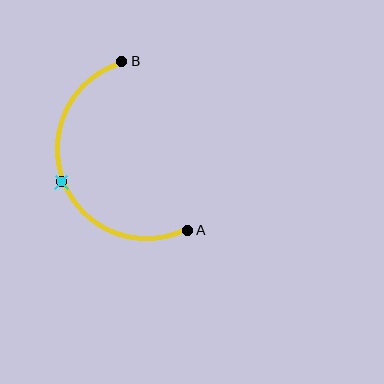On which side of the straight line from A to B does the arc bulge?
The arc bulges to the left of the straight line connecting A and B.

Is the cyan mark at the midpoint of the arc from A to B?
Yes. The cyan mark lies on the arc at equal arc-length from both A and B — it is the arc midpoint.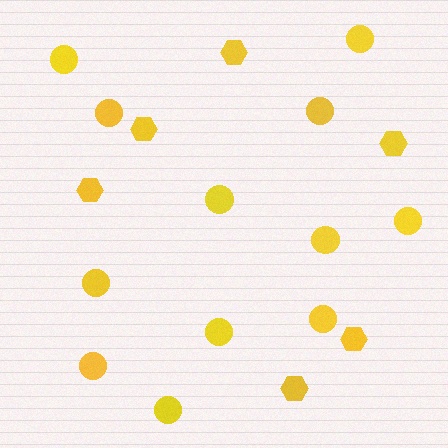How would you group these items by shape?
There are 2 groups: one group of circles (12) and one group of hexagons (6).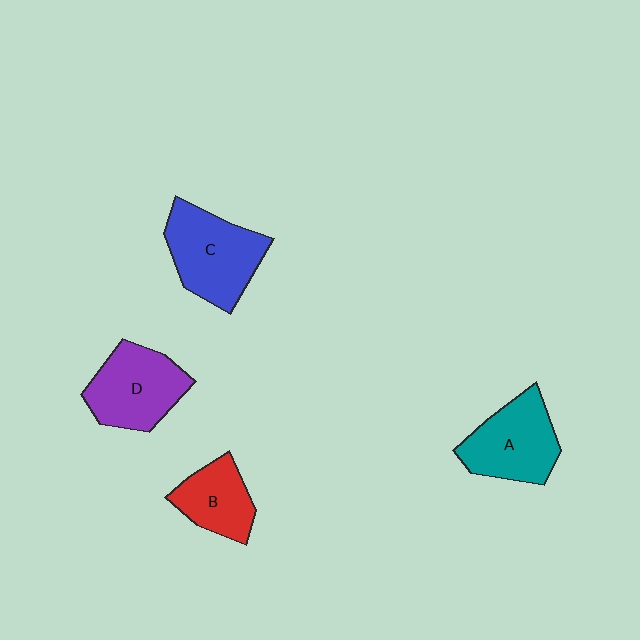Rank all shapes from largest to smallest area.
From largest to smallest: C (blue), D (purple), A (teal), B (red).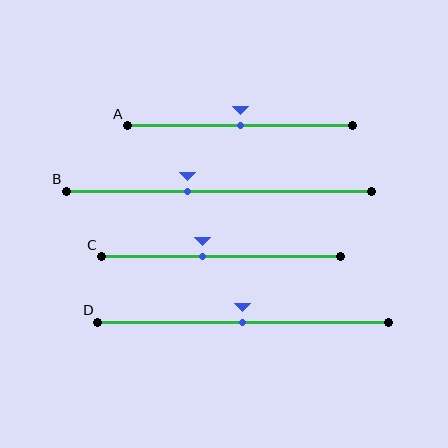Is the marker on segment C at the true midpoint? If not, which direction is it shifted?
No, the marker on segment C is shifted to the left by about 8% of the segment length.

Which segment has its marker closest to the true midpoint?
Segment A has its marker closest to the true midpoint.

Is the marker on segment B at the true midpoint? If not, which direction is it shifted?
No, the marker on segment B is shifted to the left by about 10% of the segment length.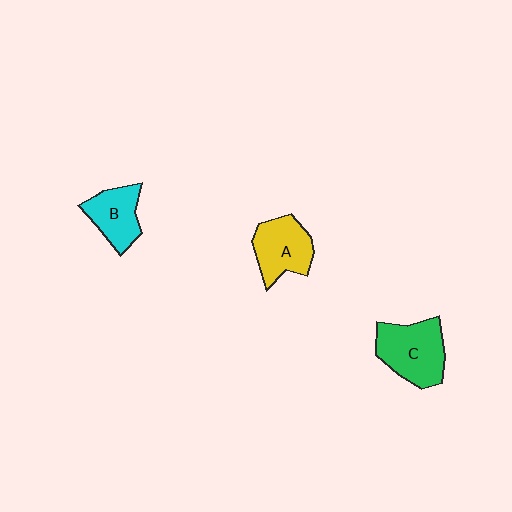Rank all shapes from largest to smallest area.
From largest to smallest: C (green), A (yellow), B (cyan).